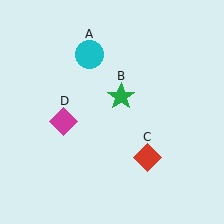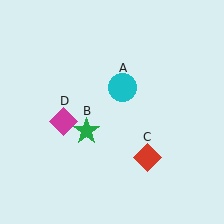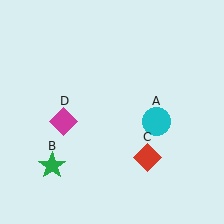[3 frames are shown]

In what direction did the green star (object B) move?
The green star (object B) moved down and to the left.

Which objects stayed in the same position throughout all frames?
Red diamond (object C) and magenta diamond (object D) remained stationary.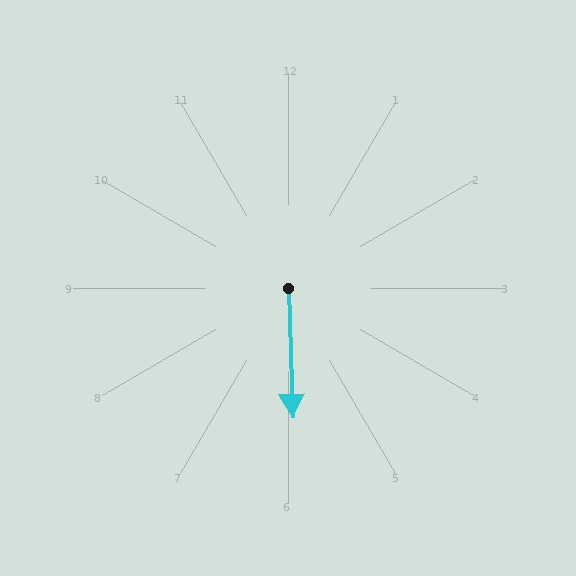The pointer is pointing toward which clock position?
Roughly 6 o'clock.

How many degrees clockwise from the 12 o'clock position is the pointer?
Approximately 178 degrees.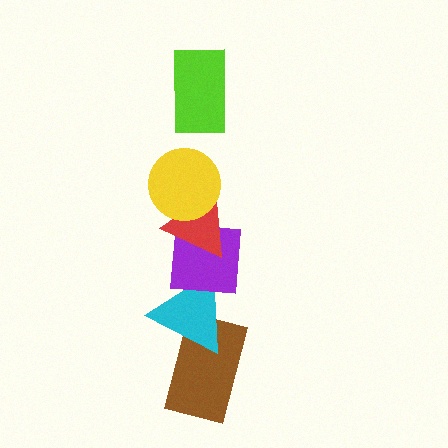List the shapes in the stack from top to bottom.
From top to bottom: the lime rectangle, the yellow circle, the red triangle, the purple square, the cyan triangle, the brown rectangle.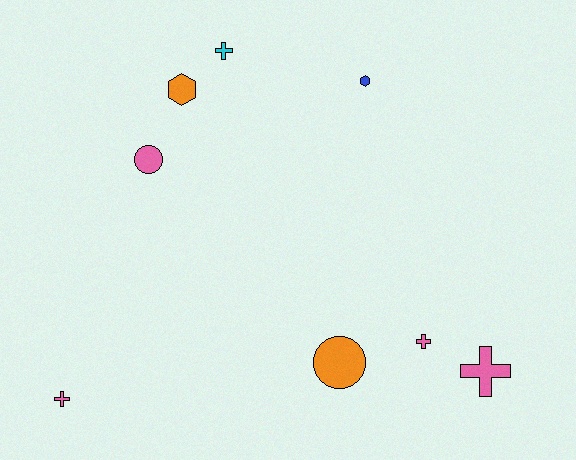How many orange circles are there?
There is 1 orange circle.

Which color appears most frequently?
Pink, with 4 objects.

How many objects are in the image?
There are 8 objects.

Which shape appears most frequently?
Cross, with 4 objects.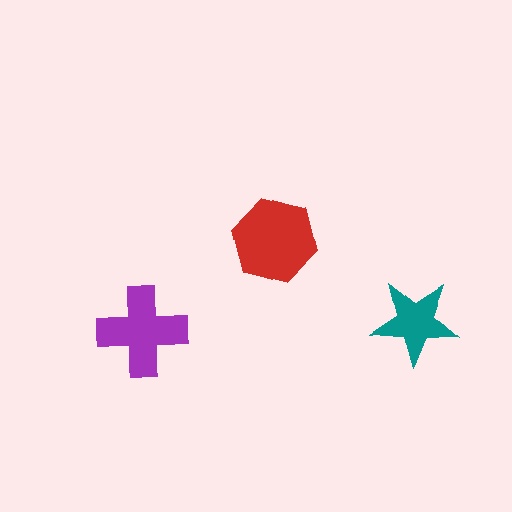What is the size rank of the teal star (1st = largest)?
3rd.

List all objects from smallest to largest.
The teal star, the purple cross, the red hexagon.